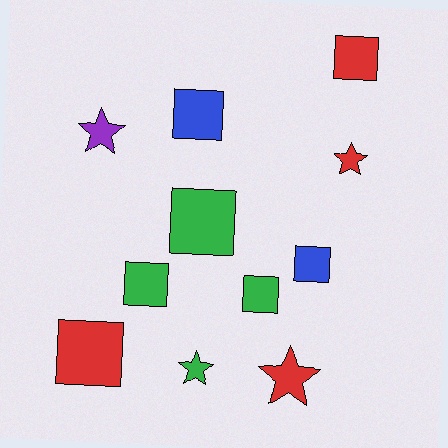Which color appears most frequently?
Red, with 4 objects.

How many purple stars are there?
There is 1 purple star.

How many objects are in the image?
There are 11 objects.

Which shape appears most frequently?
Square, with 7 objects.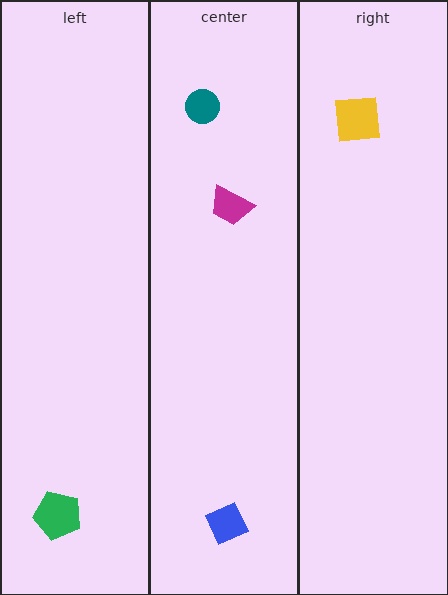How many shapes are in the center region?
3.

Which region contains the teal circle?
The center region.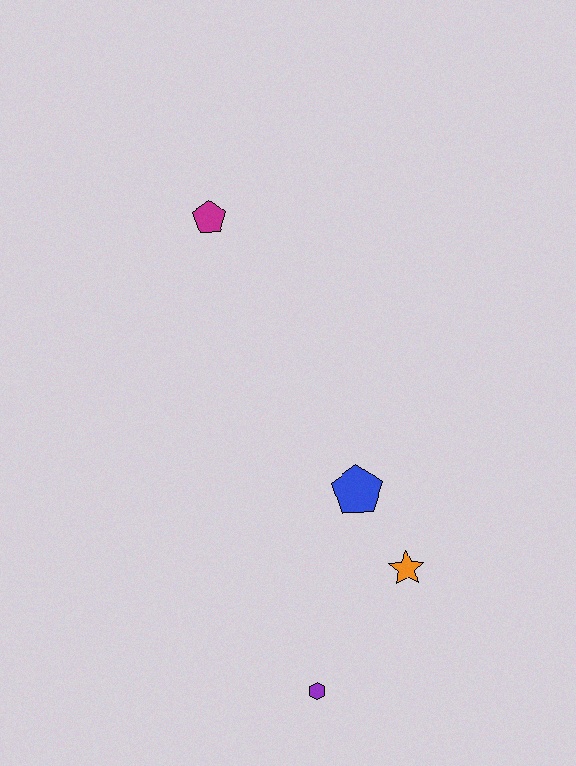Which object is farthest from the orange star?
The magenta pentagon is farthest from the orange star.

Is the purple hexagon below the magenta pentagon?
Yes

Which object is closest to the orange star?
The blue pentagon is closest to the orange star.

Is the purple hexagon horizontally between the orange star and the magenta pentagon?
Yes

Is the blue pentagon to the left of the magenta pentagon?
No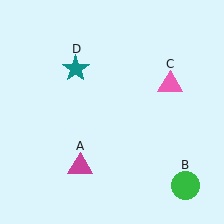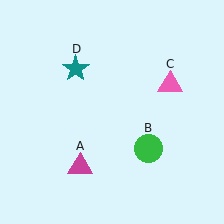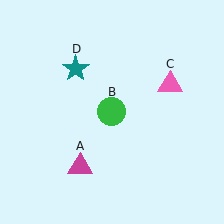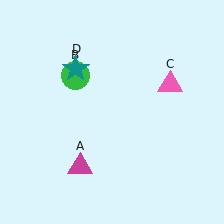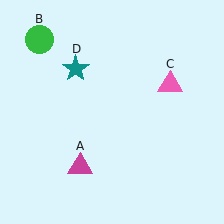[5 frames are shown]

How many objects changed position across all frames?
1 object changed position: green circle (object B).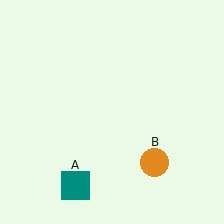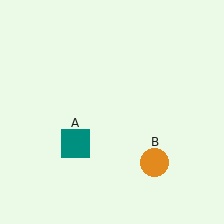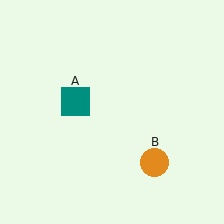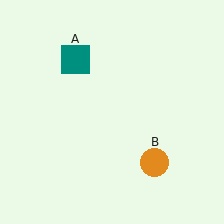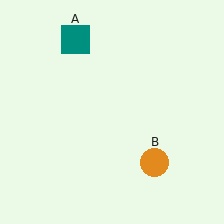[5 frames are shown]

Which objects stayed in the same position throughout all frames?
Orange circle (object B) remained stationary.